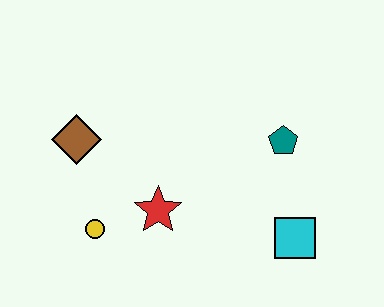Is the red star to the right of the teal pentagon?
No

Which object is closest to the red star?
The yellow circle is closest to the red star.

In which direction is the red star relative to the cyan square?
The red star is to the left of the cyan square.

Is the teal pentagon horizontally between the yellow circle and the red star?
No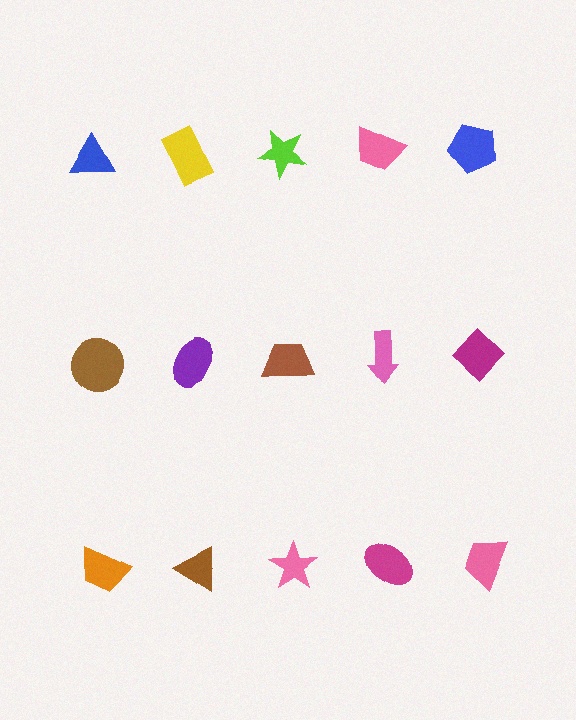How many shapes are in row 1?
5 shapes.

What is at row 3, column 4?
A magenta ellipse.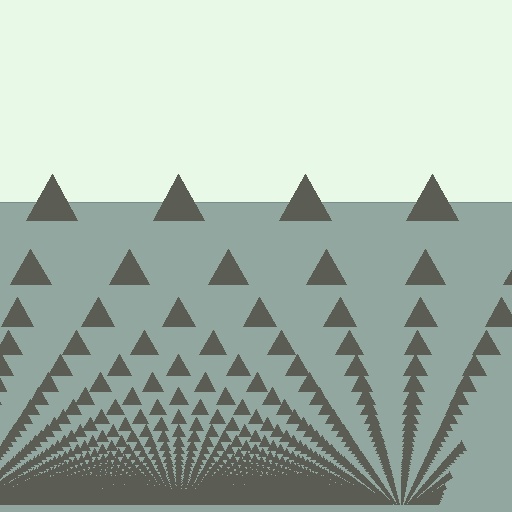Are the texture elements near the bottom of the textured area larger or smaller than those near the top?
Smaller. The gradient is inverted — elements near the bottom are smaller and denser.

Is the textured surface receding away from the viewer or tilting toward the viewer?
The surface appears to tilt toward the viewer. Texture elements get larger and sparser toward the top.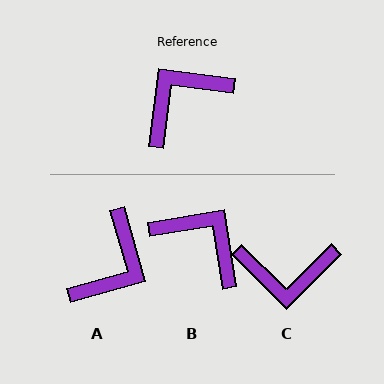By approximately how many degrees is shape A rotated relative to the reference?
Approximately 157 degrees clockwise.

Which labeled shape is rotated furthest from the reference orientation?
A, about 157 degrees away.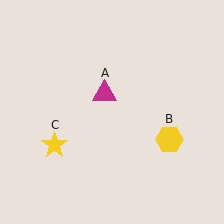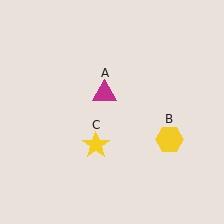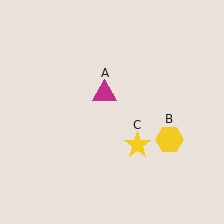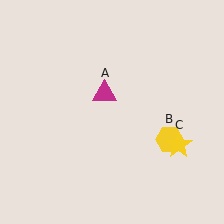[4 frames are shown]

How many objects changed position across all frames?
1 object changed position: yellow star (object C).